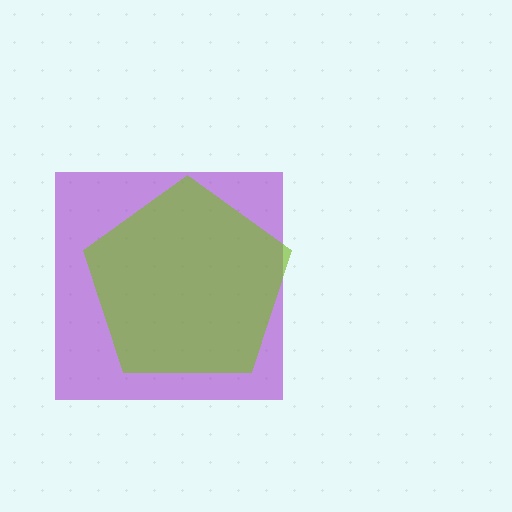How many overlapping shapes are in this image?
There are 2 overlapping shapes in the image.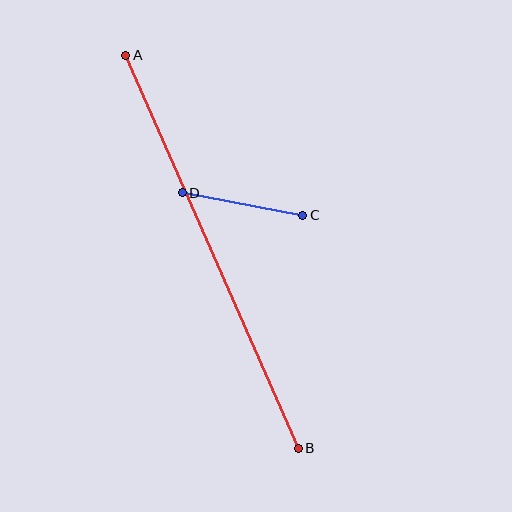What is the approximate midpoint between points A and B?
The midpoint is at approximately (212, 252) pixels.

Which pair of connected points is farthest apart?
Points A and B are farthest apart.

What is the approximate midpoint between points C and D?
The midpoint is at approximately (242, 204) pixels.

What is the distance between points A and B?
The distance is approximately 429 pixels.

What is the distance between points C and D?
The distance is approximately 123 pixels.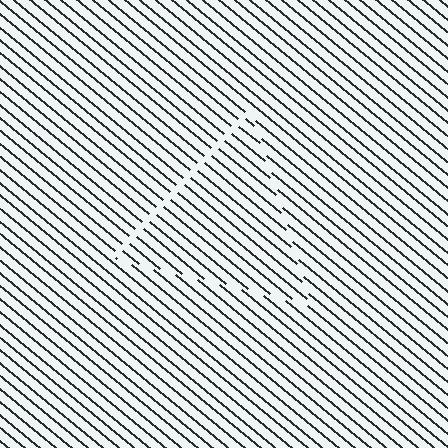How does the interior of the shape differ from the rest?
The interior of the shape contains the same grating, shifted by half a period — the contour is defined by the phase discontinuity where line-ends from the inner and outer gratings abut.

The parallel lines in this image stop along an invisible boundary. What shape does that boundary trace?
An illusory triangle. The interior of the shape contains the same grating, shifted by half a period — the contour is defined by the phase discontinuity where line-ends from the inner and outer gratings abut.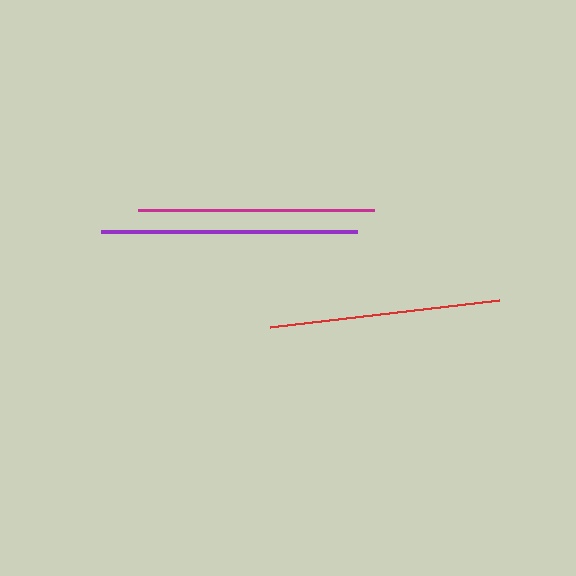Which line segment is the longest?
The purple line is the longest at approximately 255 pixels.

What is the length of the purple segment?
The purple segment is approximately 255 pixels long.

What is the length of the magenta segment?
The magenta segment is approximately 235 pixels long.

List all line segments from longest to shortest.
From longest to shortest: purple, magenta, red.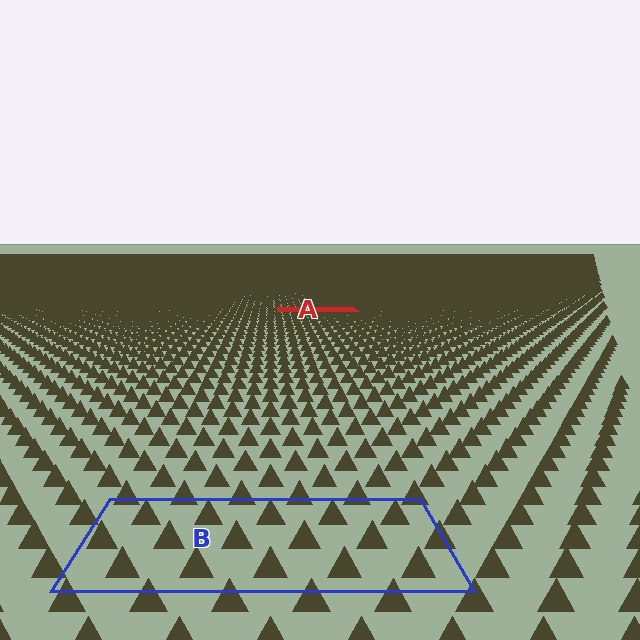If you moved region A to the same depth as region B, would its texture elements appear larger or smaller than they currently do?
They would appear larger. At a closer depth, the same texture elements are projected at a bigger on-screen size.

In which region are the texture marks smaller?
The texture marks are smaller in region A, because it is farther away.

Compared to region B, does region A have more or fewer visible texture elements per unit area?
Region A has more texture elements per unit area — they are packed more densely because it is farther away.